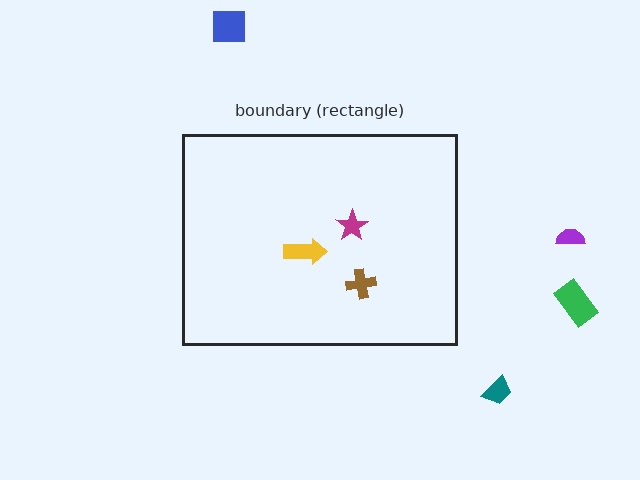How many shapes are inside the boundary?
3 inside, 4 outside.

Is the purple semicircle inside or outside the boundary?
Outside.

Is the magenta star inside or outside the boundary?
Inside.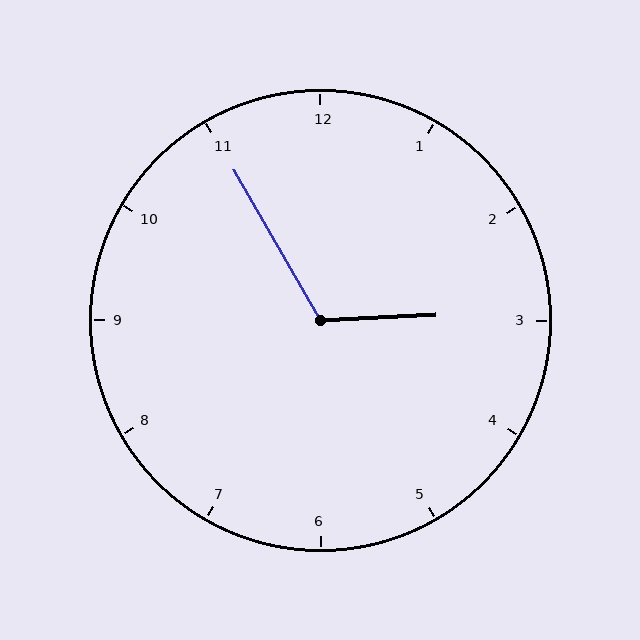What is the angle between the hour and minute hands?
Approximately 118 degrees.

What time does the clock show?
2:55.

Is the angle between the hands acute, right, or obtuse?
It is obtuse.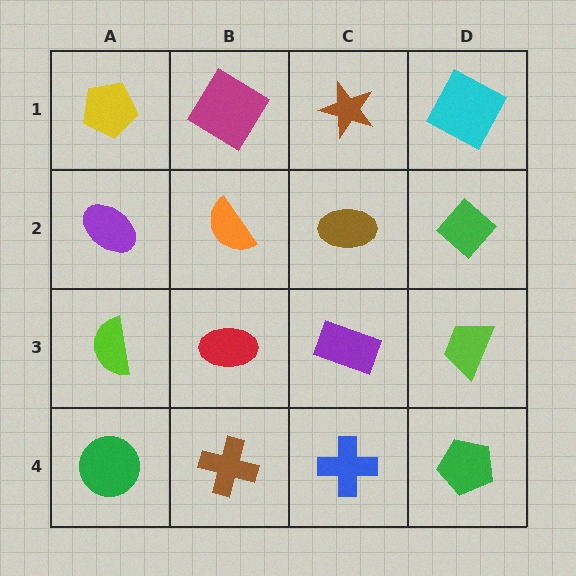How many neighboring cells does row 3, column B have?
4.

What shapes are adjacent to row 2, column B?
A magenta diamond (row 1, column B), a red ellipse (row 3, column B), a purple ellipse (row 2, column A), a brown ellipse (row 2, column C).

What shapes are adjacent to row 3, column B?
An orange semicircle (row 2, column B), a brown cross (row 4, column B), a lime semicircle (row 3, column A), a purple rectangle (row 3, column C).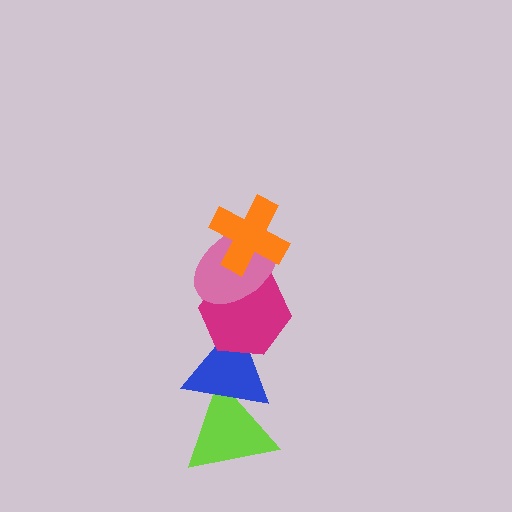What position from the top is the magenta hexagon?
The magenta hexagon is 3rd from the top.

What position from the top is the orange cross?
The orange cross is 1st from the top.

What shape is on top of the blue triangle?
The magenta hexagon is on top of the blue triangle.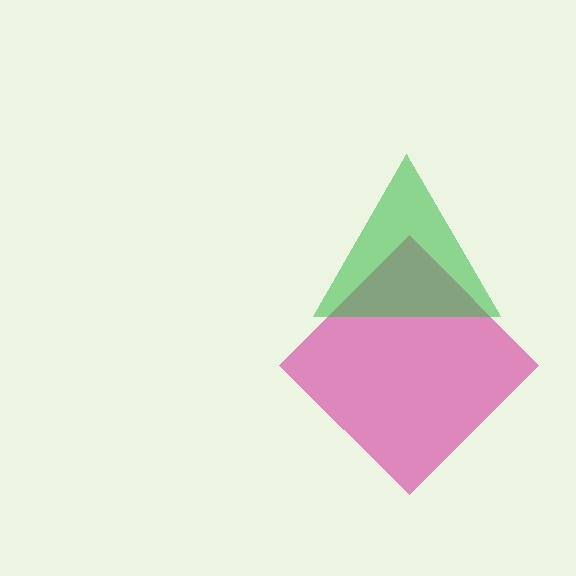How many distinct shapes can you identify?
There are 2 distinct shapes: a magenta diamond, a green triangle.